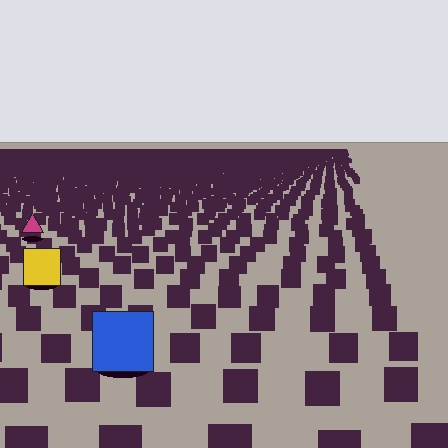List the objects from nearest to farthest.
From nearest to farthest: the blue square, the yellow square, the magenta triangle.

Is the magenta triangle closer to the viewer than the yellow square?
No. The yellow square is closer — you can tell from the texture gradient: the ground texture is coarser near it.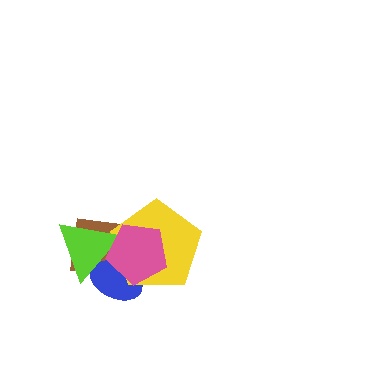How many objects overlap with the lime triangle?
4 objects overlap with the lime triangle.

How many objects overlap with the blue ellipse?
4 objects overlap with the blue ellipse.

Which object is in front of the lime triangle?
The pink pentagon is in front of the lime triangle.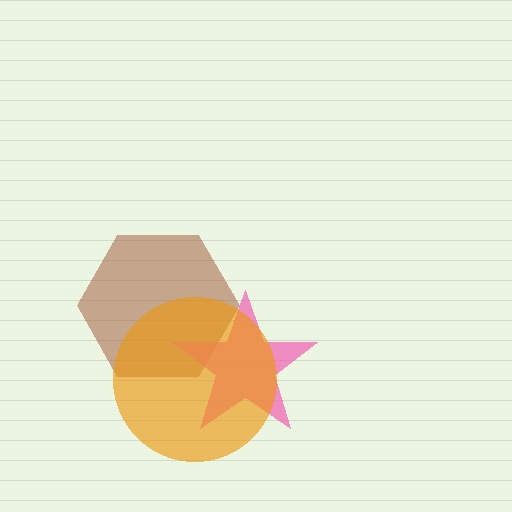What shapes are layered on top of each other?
The layered shapes are: a brown hexagon, a pink star, an orange circle.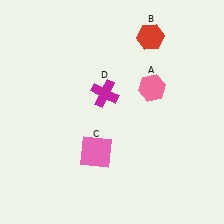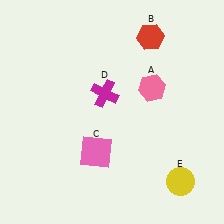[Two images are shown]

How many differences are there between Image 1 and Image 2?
There is 1 difference between the two images.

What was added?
A yellow circle (E) was added in Image 2.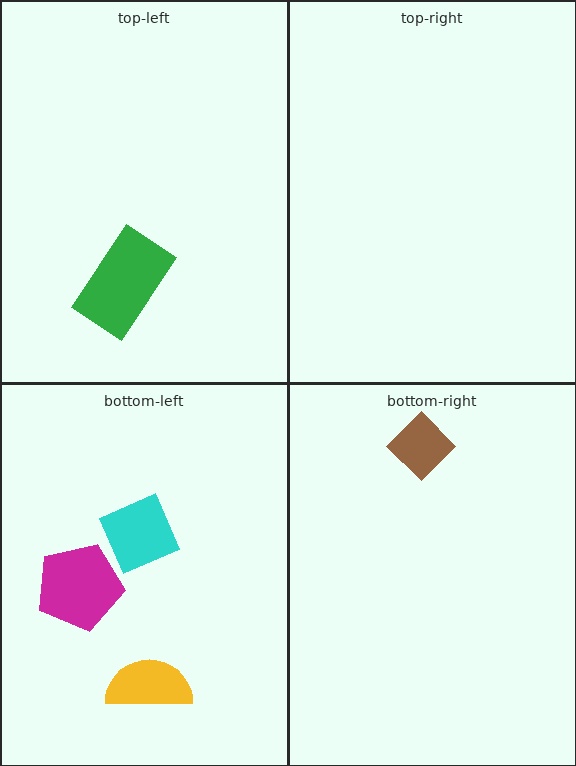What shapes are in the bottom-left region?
The cyan square, the yellow semicircle, the magenta pentagon.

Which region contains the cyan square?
The bottom-left region.